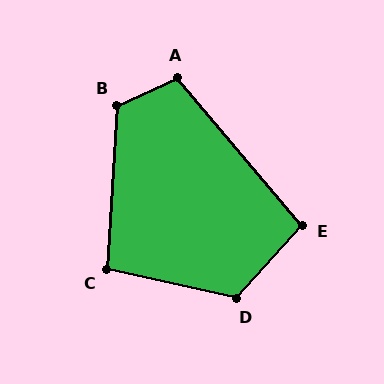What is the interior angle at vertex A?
Approximately 106 degrees (obtuse).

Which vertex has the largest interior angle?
D, at approximately 120 degrees.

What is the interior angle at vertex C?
Approximately 99 degrees (obtuse).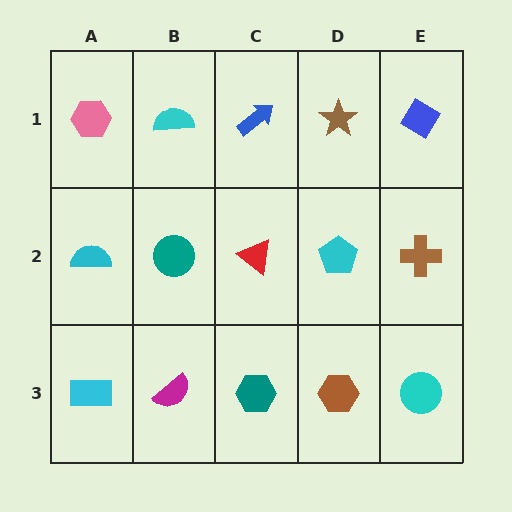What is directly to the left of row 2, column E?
A cyan pentagon.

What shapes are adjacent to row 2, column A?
A pink hexagon (row 1, column A), a cyan rectangle (row 3, column A), a teal circle (row 2, column B).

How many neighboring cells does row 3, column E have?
2.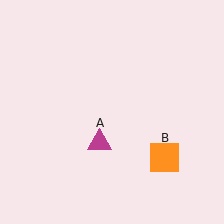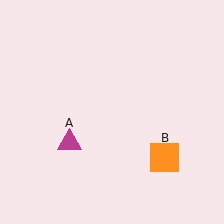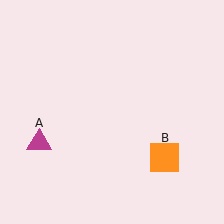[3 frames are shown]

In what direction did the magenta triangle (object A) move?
The magenta triangle (object A) moved left.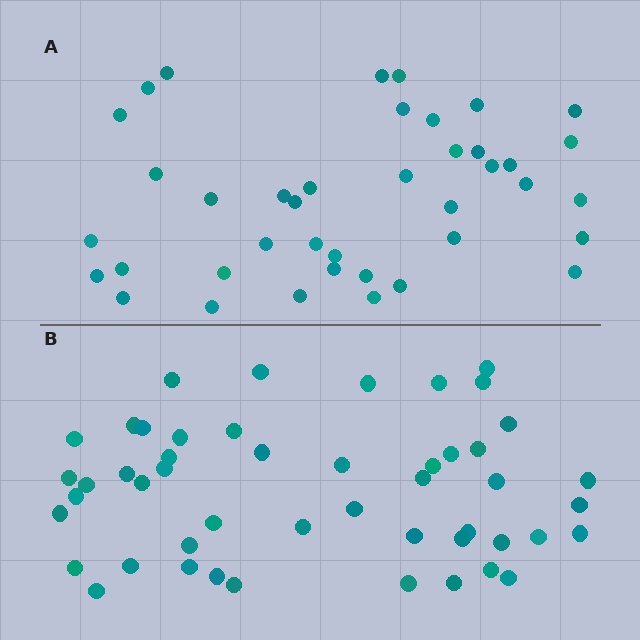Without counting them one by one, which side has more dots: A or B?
Region B (the bottom region) has more dots.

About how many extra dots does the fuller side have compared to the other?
Region B has roughly 8 or so more dots than region A.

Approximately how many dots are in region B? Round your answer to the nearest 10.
About 50 dots. (The exact count is 49, which rounds to 50.)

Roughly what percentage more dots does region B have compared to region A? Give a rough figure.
About 20% more.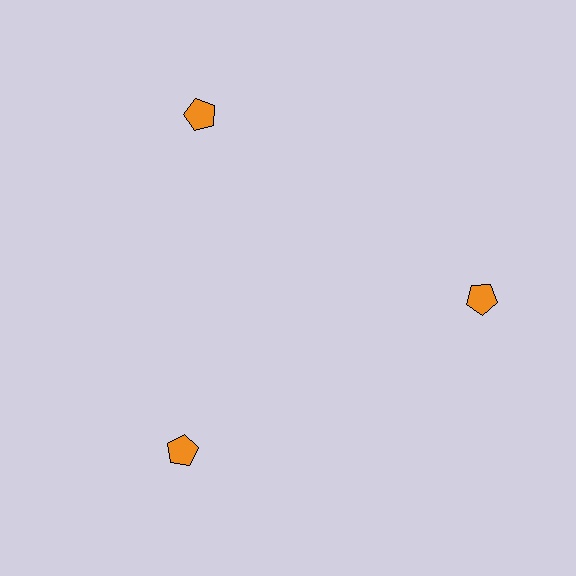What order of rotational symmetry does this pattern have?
This pattern has 3-fold rotational symmetry.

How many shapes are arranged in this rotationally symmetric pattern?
There are 3 shapes, arranged in 3 groups of 1.